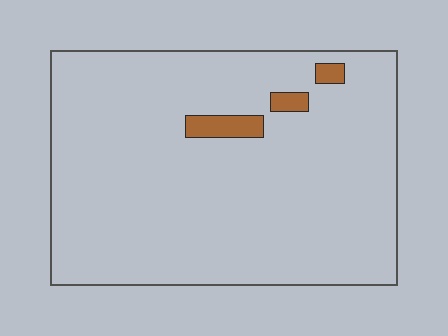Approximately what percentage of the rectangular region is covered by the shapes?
Approximately 5%.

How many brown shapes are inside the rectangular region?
3.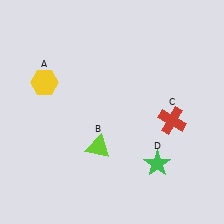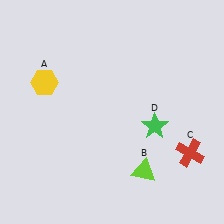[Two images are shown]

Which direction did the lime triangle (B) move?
The lime triangle (B) moved right.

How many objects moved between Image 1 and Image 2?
3 objects moved between the two images.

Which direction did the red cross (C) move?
The red cross (C) moved down.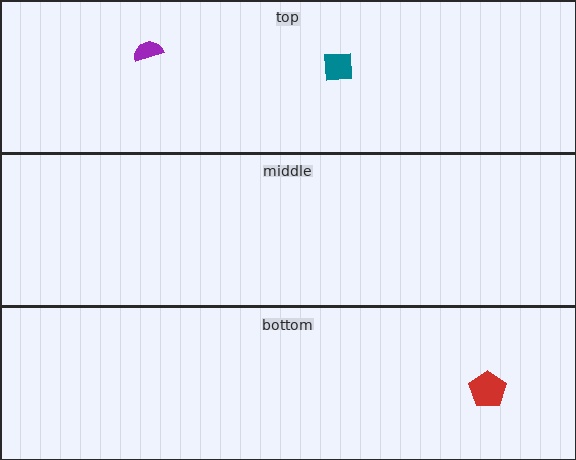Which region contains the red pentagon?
The bottom region.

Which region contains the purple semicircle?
The top region.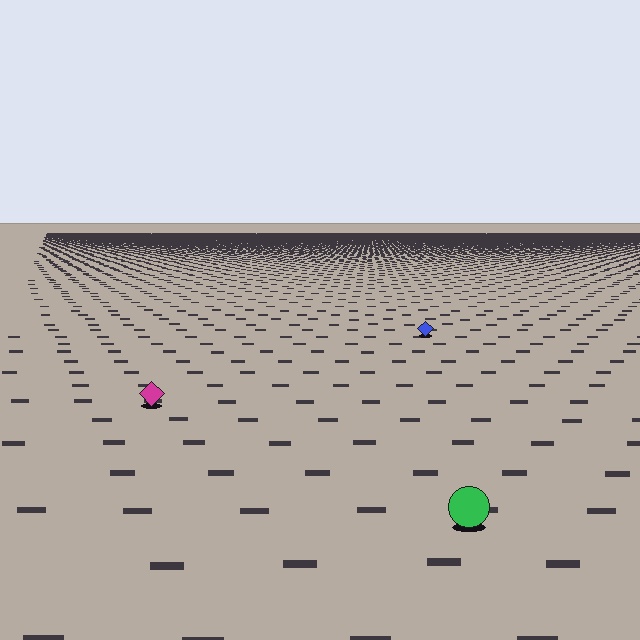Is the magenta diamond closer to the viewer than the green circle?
No. The green circle is closer — you can tell from the texture gradient: the ground texture is coarser near it.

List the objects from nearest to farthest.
From nearest to farthest: the green circle, the magenta diamond, the blue diamond.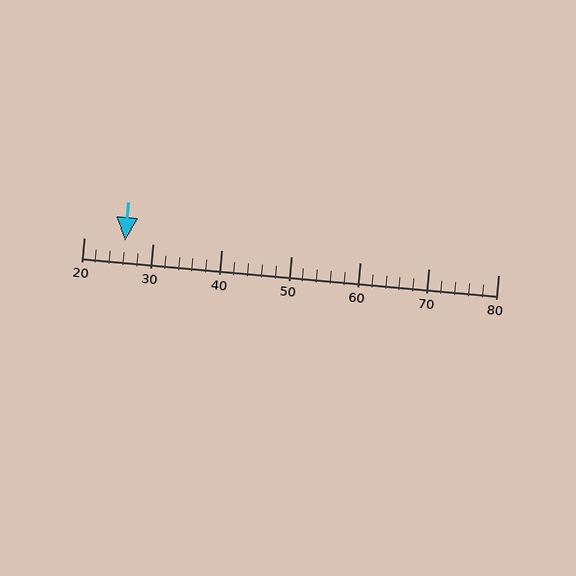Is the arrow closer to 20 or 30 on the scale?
The arrow is closer to 30.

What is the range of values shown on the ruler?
The ruler shows values from 20 to 80.